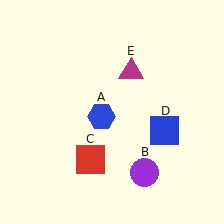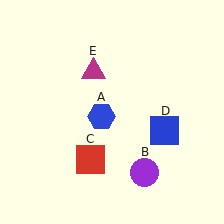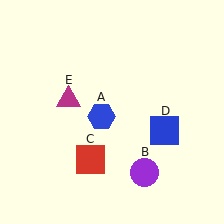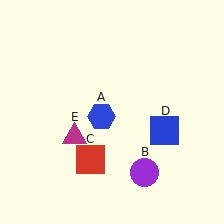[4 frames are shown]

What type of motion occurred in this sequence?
The magenta triangle (object E) rotated counterclockwise around the center of the scene.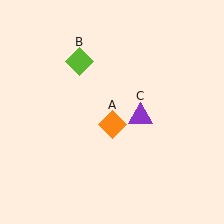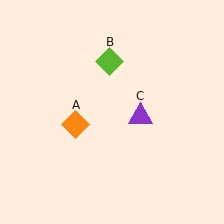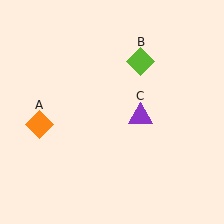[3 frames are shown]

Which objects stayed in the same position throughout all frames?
Purple triangle (object C) remained stationary.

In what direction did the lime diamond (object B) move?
The lime diamond (object B) moved right.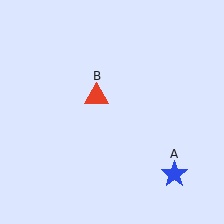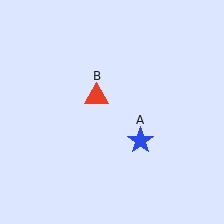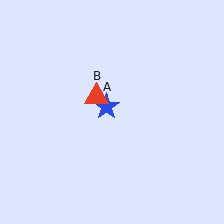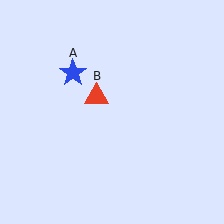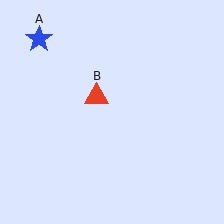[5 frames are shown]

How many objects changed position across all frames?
1 object changed position: blue star (object A).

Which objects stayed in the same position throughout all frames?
Red triangle (object B) remained stationary.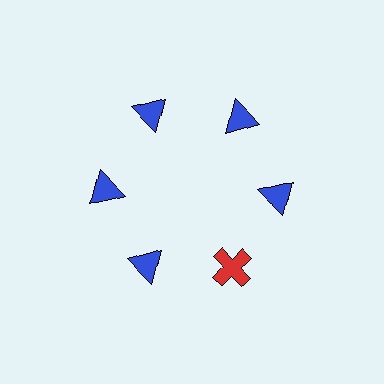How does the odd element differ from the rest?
It differs in both color (red instead of blue) and shape (cross instead of triangle).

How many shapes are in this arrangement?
There are 6 shapes arranged in a ring pattern.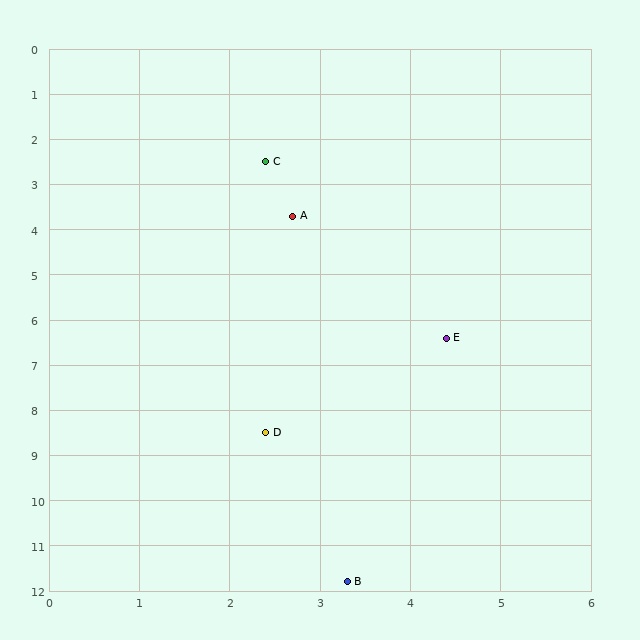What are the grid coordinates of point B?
Point B is at approximately (3.3, 11.8).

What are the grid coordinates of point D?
Point D is at approximately (2.4, 8.5).